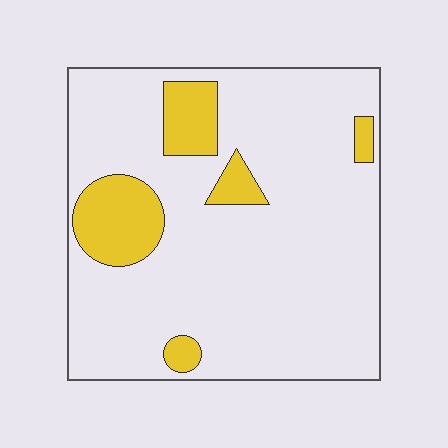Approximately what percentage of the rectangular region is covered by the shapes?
Approximately 15%.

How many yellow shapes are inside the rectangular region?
5.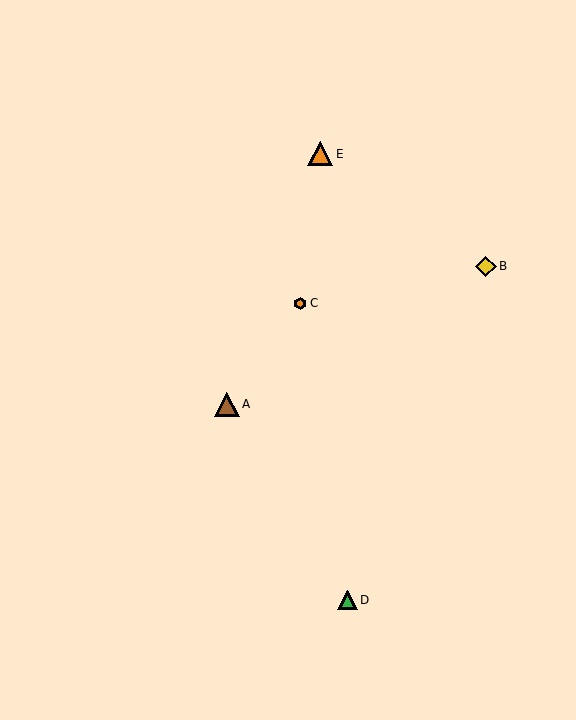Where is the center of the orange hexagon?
The center of the orange hexagon is at (300, 303).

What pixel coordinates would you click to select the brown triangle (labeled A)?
Click at (227, 404) to select the brown triangle A.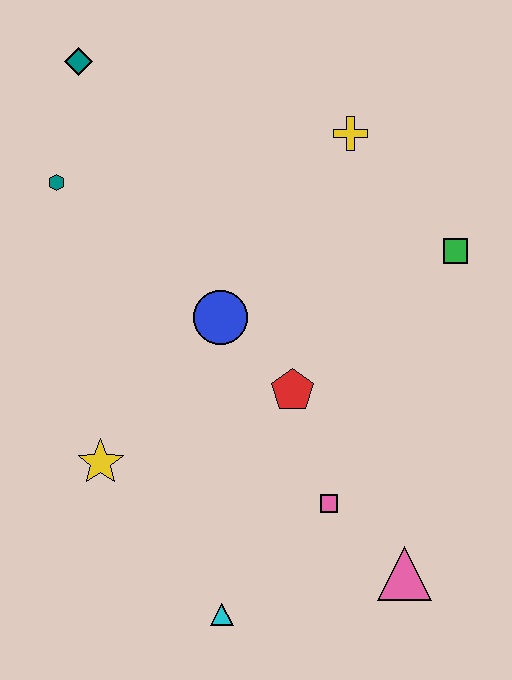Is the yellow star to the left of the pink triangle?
Yes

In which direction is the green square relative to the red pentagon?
The green square is to the right of the red pentagon.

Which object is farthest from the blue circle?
The pink triangle is farthest from the blue circle.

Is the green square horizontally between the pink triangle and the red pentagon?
No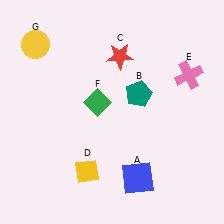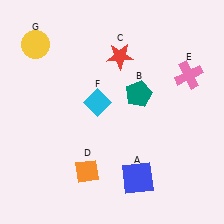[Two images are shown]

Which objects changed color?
D changed from yellow to orange. F changed from green to cyan.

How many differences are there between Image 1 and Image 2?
There are 2 differences between the two images.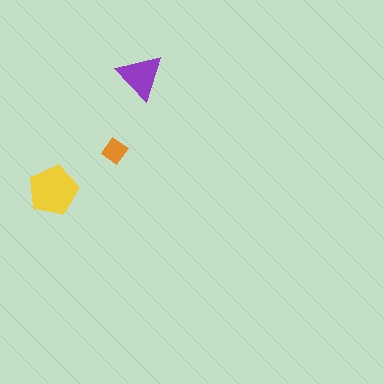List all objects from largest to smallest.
The yellow pentagon, the purple triangle, the orange diamond.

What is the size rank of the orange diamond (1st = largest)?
3rd.